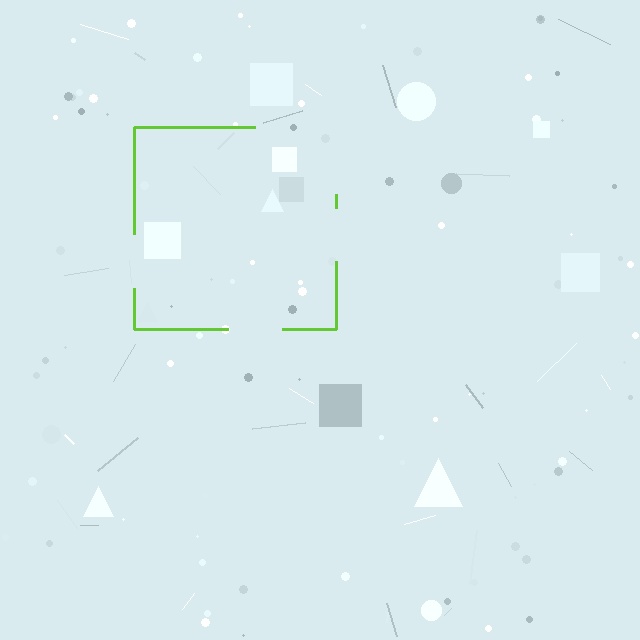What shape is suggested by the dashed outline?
The dashed outline suggests a square.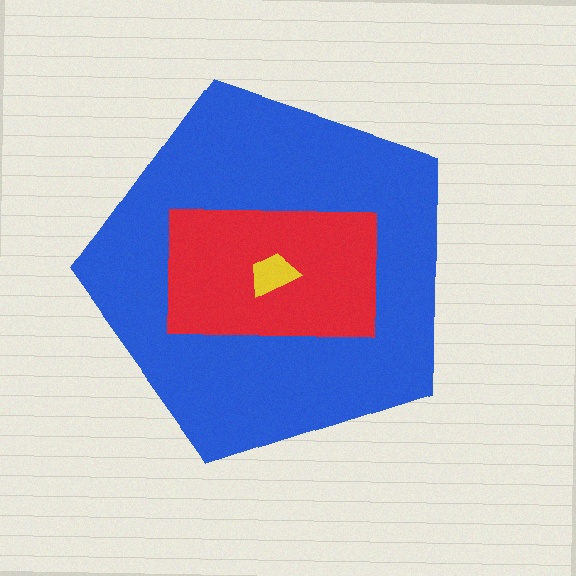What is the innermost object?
The yellow trapezoid.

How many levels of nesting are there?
3.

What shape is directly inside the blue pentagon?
The red rectangle.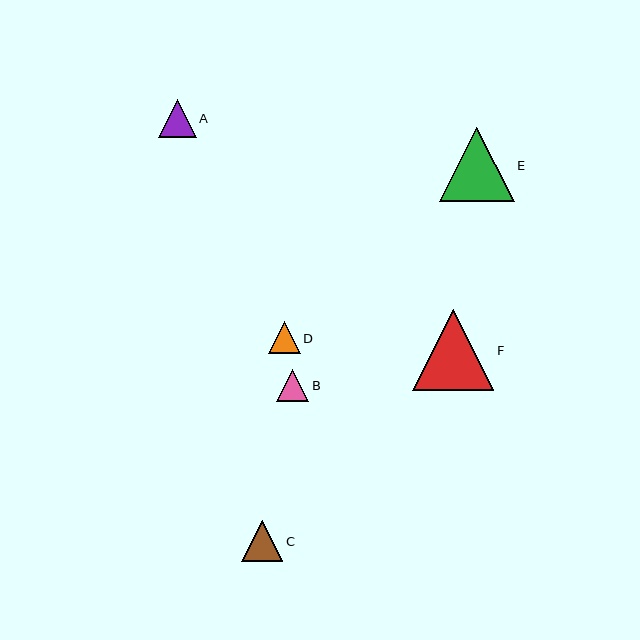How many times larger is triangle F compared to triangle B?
Triangle F is approximately 2.5 times the size of triangle B.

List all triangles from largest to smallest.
From largest to smallest: F, E, C, A, B, D.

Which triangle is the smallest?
Triangle D is the smallest with a size of approximately 32 pixels.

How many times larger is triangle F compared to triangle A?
Triangle F is approximately 2.2 times the size of triangle A.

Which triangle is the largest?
Triangle F is the largest with a size of approximately 81 pixels.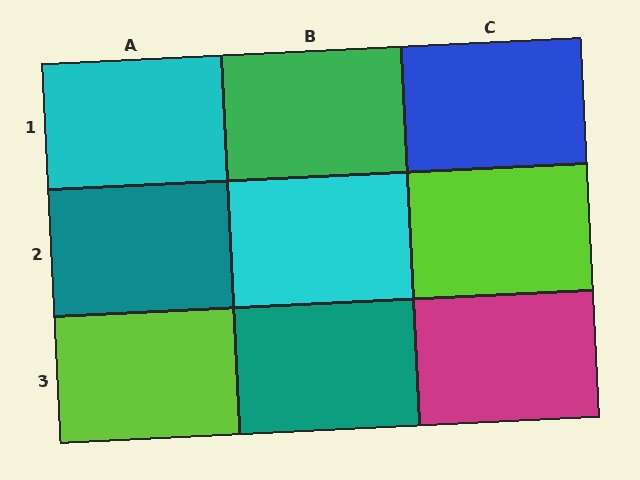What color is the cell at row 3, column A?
Lime.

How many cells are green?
1 cell is green.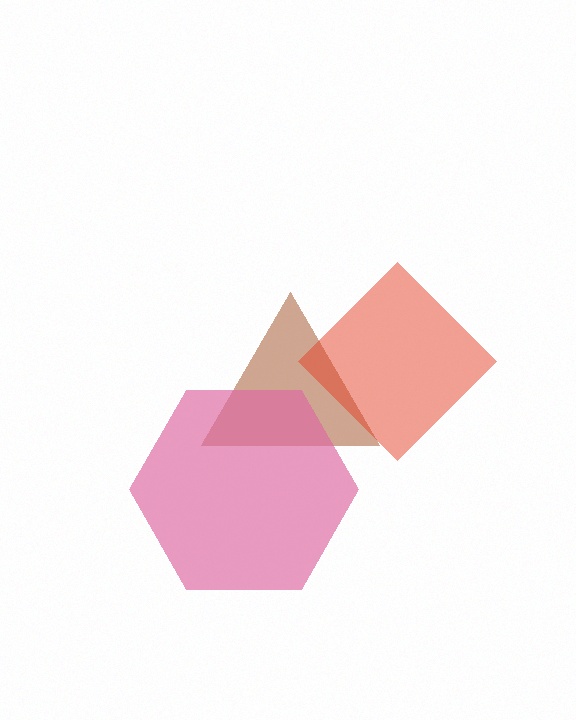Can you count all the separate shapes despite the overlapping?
Yes, there are 3 separate shapes.